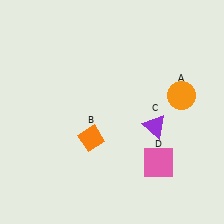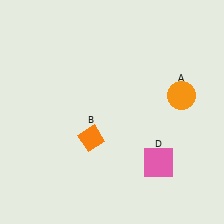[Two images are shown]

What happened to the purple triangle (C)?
The purple triangle (C) was removed in Image 2. It was in the bottom-right area of Image 1.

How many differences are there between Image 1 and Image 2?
There is 1 difference between the two images.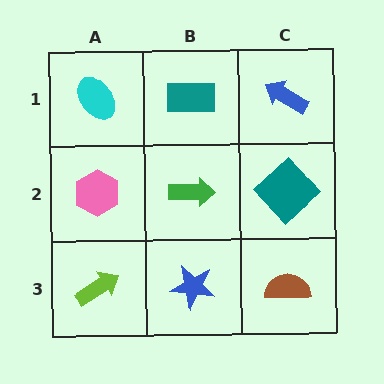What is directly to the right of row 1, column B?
A blue arrow.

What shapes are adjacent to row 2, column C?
A blue arrow (row 1, column C), a brown semicircle (row 3, column C), a green arrow (row 2, column B).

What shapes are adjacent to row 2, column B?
A teal rectangle (row 1, column B), a blue star (row 3, column B), a pink hexagon (row 2, column A), a teal diamond (row 2, column C).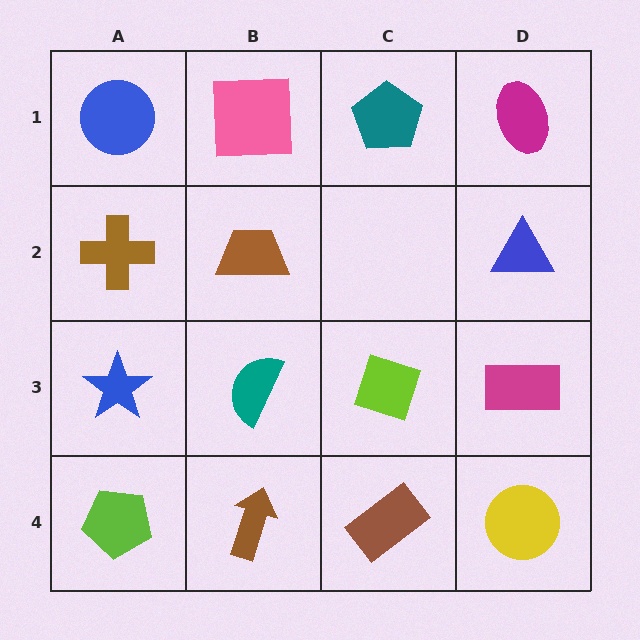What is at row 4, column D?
A yellow circle.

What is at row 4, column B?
A brown arrow.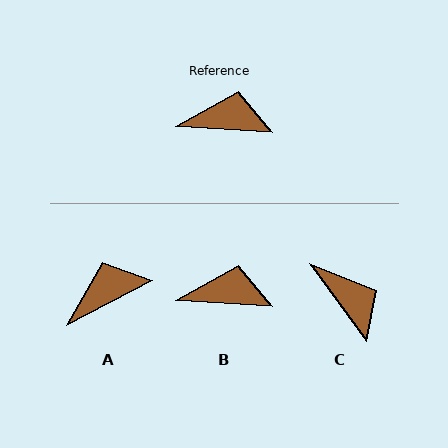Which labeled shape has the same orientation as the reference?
B.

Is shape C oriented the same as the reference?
No, it is off by about 51 degrees.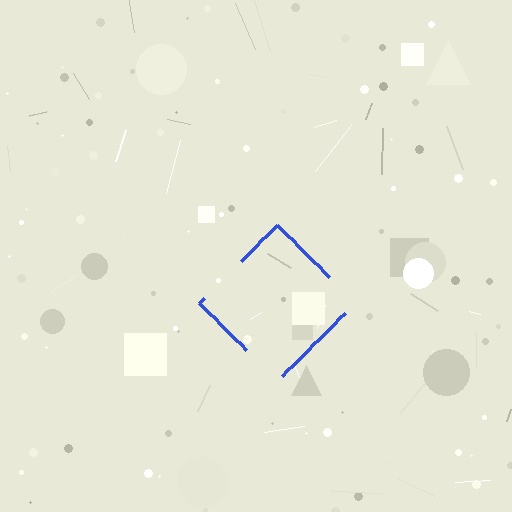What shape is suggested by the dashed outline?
The dashed outline suggests a diamond.